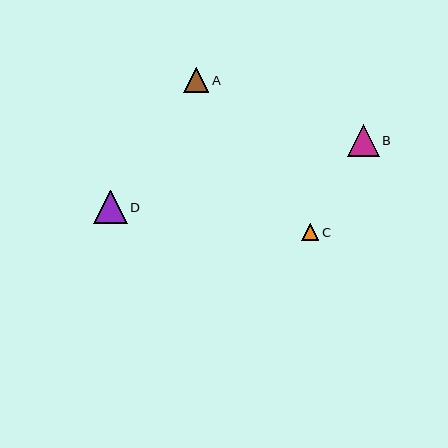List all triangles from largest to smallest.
From largest to smallest: D, B, A, C.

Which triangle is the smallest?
Triangle C is the smallest with a size of approximately 17 pixels.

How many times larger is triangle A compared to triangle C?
Triangle A is approximately 1.5 times the size of triangle C.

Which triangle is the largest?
Triangle D is the largest with a size of approximately 34 pixels.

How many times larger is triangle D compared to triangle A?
Triangle D is approximately 1.3 times the size of triangle A.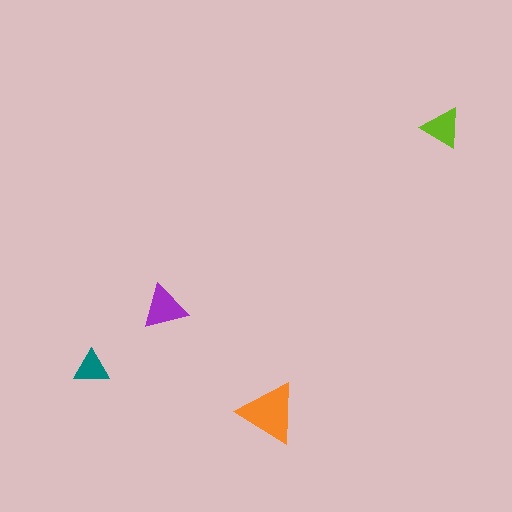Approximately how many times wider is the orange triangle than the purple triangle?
About 1.5 times wider.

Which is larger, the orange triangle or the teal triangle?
The orange one.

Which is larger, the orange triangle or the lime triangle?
The orange one.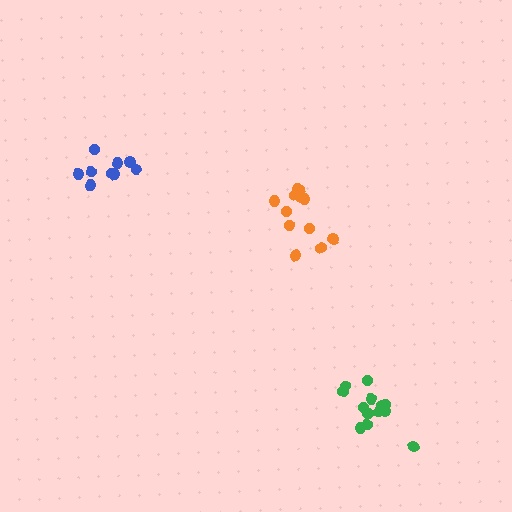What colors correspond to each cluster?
The clusters are colored: orange, green, blue.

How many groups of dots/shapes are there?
There are 3 groups.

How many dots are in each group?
Group 1: 12 dots, Group 2: 15 dots, Group 3: 9 dots (36 total).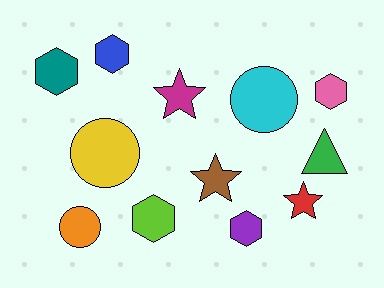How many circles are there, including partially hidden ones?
There are 3 circles.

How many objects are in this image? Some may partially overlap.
There are 12 objects.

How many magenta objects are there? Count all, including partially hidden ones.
There is 1 magenta object.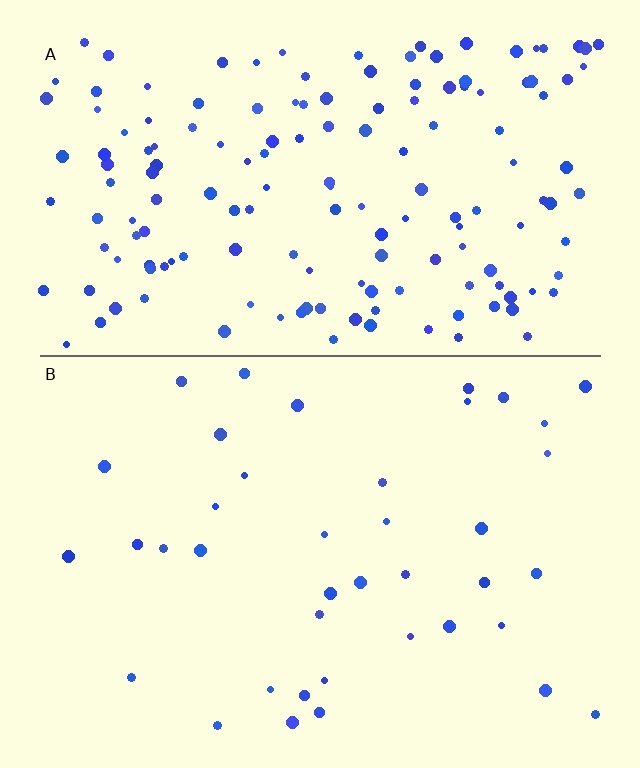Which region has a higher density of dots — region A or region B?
A (the top).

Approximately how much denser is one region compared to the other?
Approximately 4.0× — region A over region B.